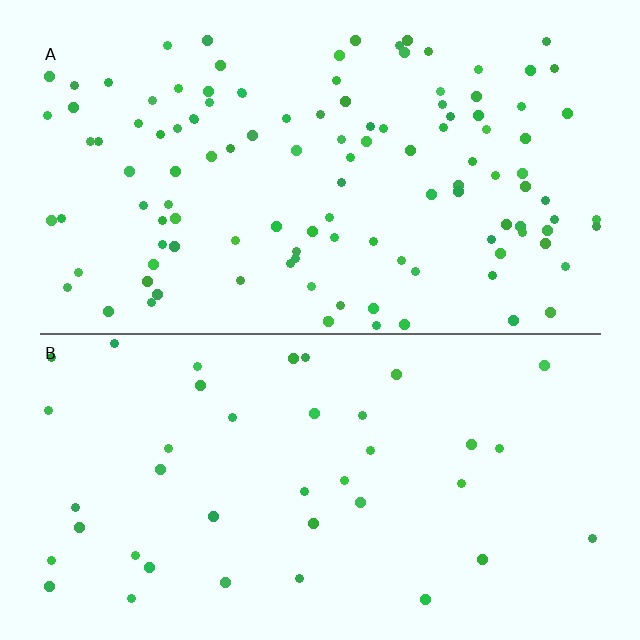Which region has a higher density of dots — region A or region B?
A (the top).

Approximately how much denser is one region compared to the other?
Approximately 2.9× — region A over region B.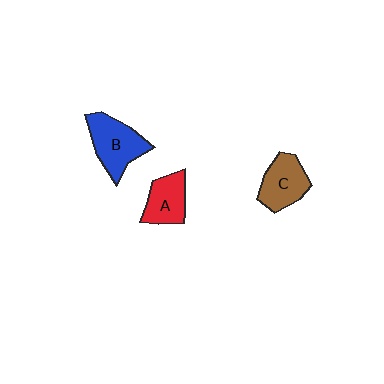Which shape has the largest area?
Shape B (blue).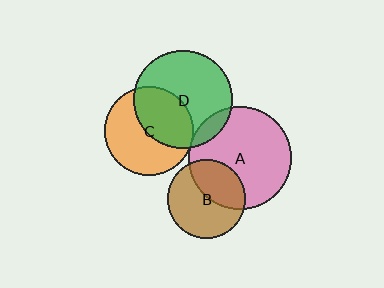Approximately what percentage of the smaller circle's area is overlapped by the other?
Approximately 10%.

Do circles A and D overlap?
Yes.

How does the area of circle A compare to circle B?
Approximately 1.7 times.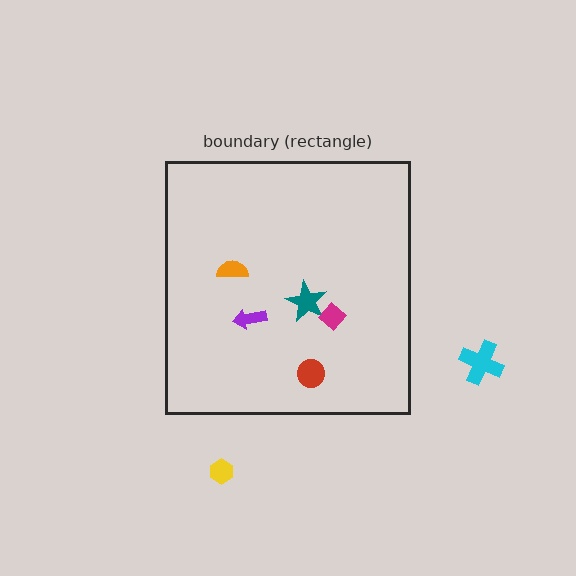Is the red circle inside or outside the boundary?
Inside.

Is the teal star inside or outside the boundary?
Inside.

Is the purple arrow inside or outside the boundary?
Inside.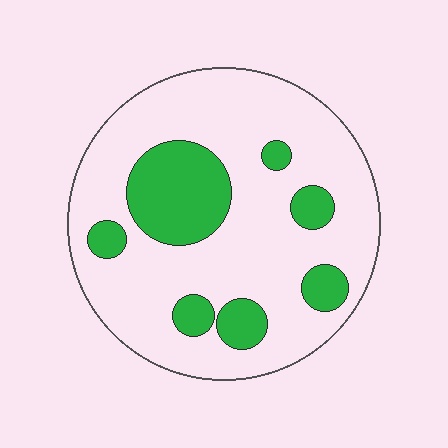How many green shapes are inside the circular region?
7.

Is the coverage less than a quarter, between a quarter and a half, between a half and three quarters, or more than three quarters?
Less than a quarter.